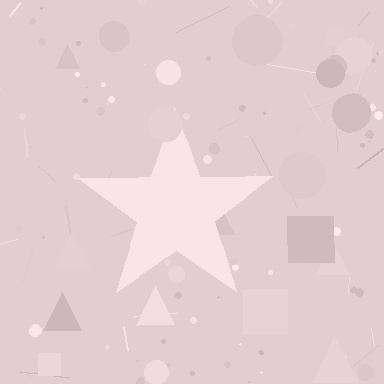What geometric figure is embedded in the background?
A star is embedded in the background.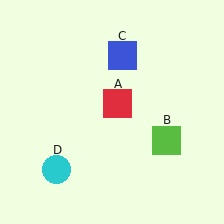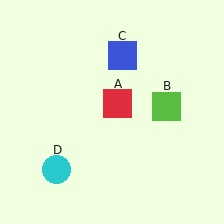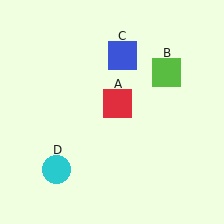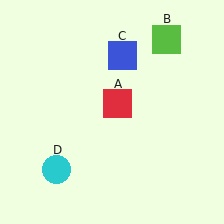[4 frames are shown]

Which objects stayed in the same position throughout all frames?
Red square (object A) and blue square (object C) and cyan circle (object D) remained stationary.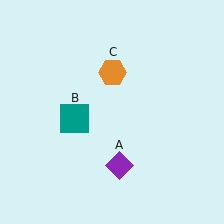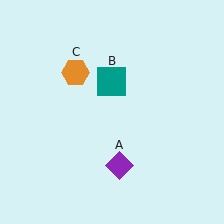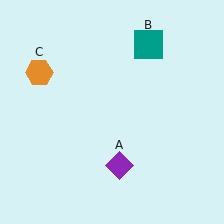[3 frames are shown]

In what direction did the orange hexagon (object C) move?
The orange hexagon (object C) moved left.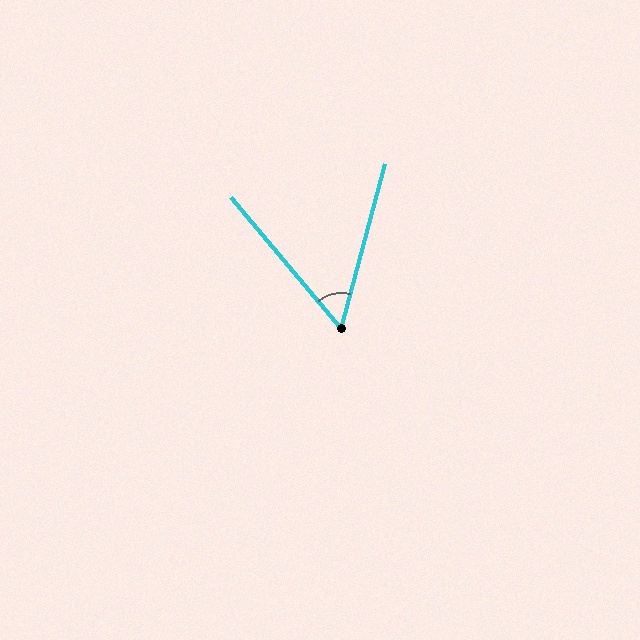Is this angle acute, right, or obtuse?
It is acute.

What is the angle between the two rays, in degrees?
Approximately 55 degrees.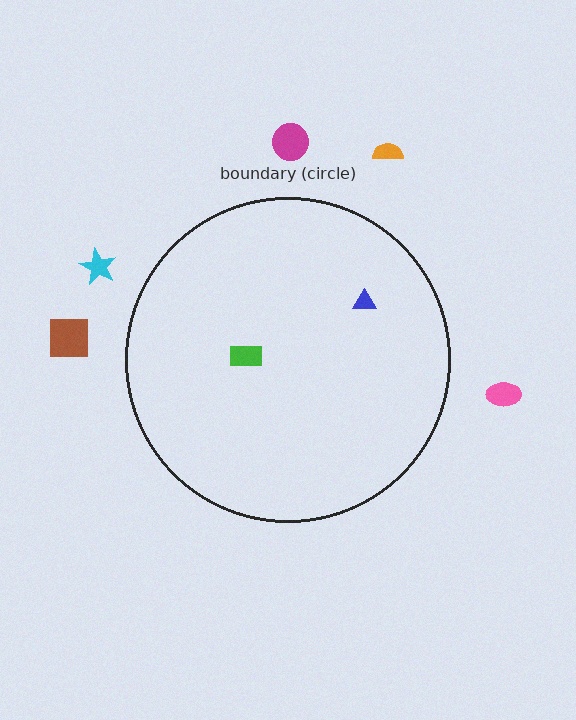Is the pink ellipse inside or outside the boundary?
Outside.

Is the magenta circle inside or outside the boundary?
Outside.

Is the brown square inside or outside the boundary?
Outside.